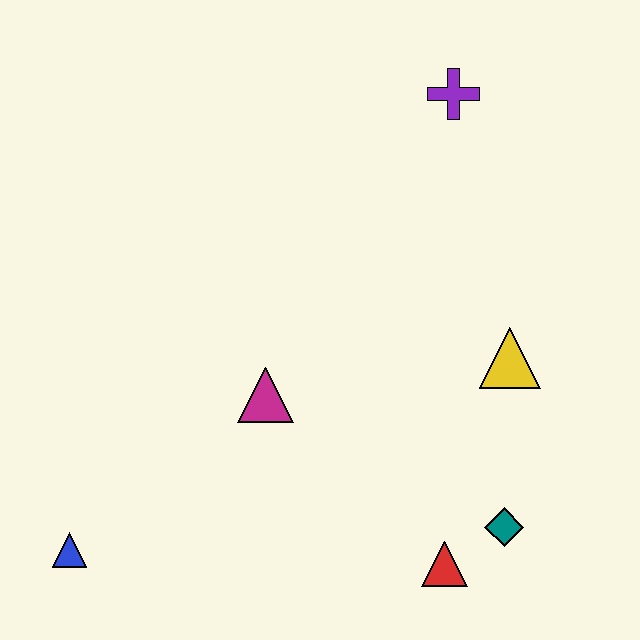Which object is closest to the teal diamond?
The red triangle is closest to the teal diamond.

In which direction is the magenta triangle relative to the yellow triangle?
The magenta triangle is to the left of the yellow triangle.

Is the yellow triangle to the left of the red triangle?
No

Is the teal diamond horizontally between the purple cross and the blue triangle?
No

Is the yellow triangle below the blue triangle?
No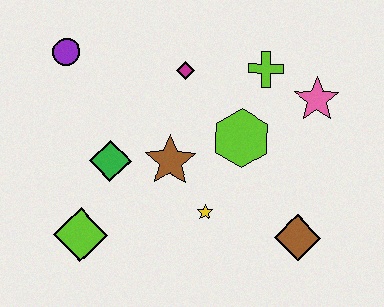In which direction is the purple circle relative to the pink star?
The purple circle is to the left of the pink star.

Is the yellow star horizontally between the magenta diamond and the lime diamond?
No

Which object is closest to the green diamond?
The brown star is closest to the green diamond.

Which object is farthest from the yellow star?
The purple circle is farthest from the yellow star.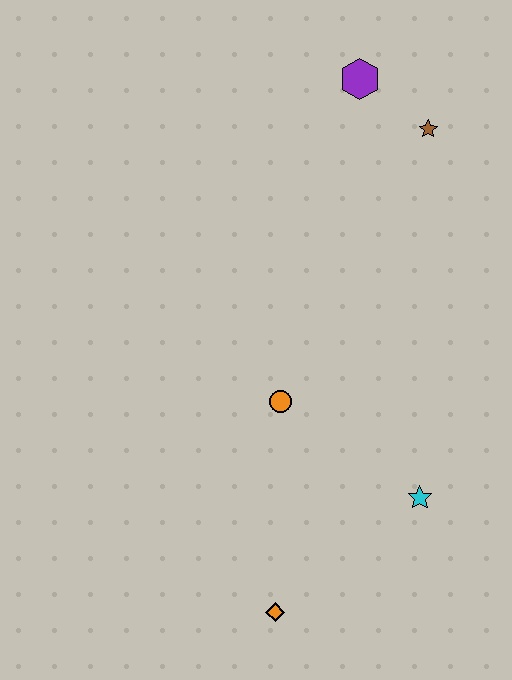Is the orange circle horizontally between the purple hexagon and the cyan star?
No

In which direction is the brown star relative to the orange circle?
The brown star is above the orange circle.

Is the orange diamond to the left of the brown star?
Yes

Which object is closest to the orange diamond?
The cyan star is closest to the orange diamond.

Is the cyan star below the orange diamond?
No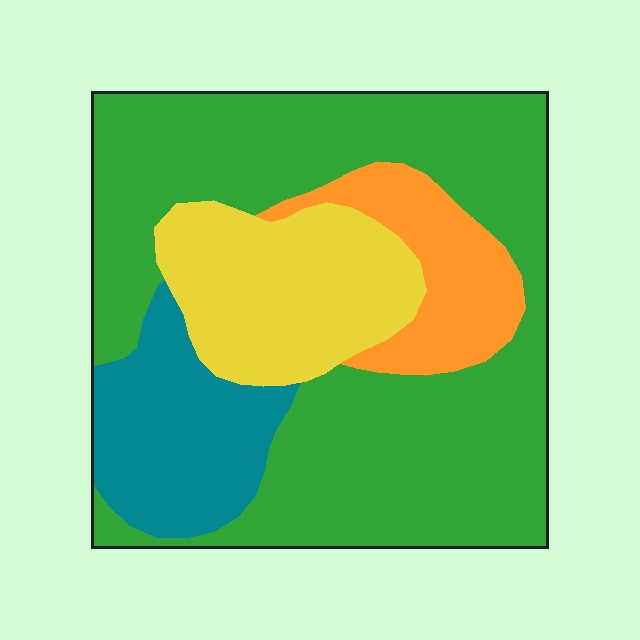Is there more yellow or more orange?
Yellow.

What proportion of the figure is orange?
Orange takes up less than a quarter of the figure.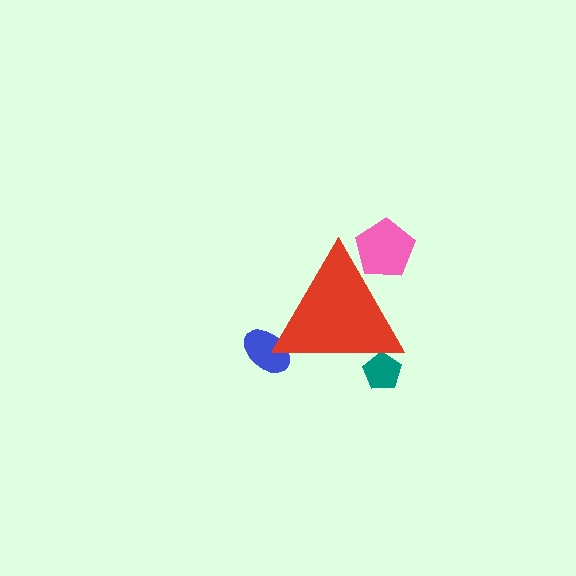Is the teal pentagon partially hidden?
Yes, the teal pentagon is partially hidden behind the red triangle.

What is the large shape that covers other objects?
A red triangle.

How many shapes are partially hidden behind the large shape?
3 shapes are partially hidden.